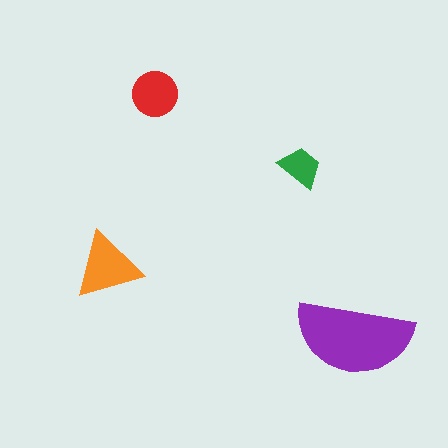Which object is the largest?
The purple semicircle.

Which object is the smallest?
The green trapezoid.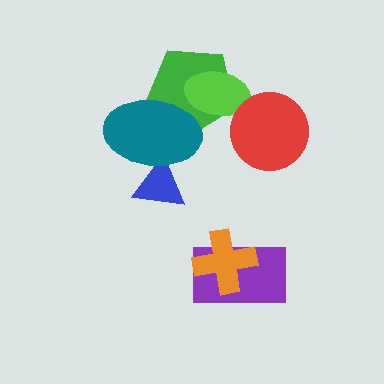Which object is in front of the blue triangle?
The teal ellipse is in front of the blue triangle.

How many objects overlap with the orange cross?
1 object overlaps with the orange cross.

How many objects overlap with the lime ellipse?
2 objects overlap with the lime ellipse.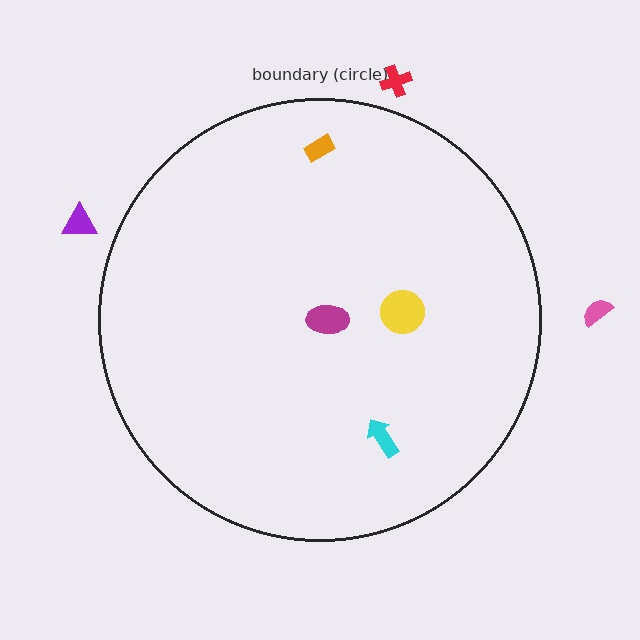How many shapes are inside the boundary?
4 inside, 3 outside.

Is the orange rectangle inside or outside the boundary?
Inside.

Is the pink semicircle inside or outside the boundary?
Outside.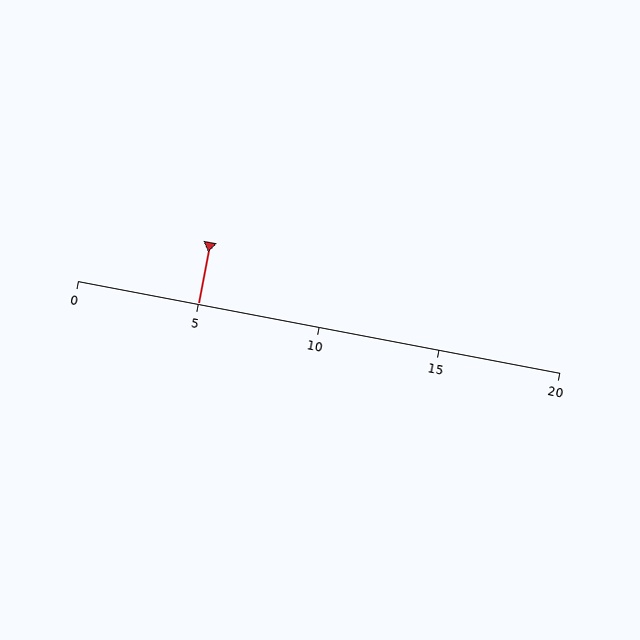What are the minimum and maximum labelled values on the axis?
The axis runs from 0 to 20.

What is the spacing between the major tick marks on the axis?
The major ticks are spaced 5 apart.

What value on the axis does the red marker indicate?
The marker indicates approximately 5.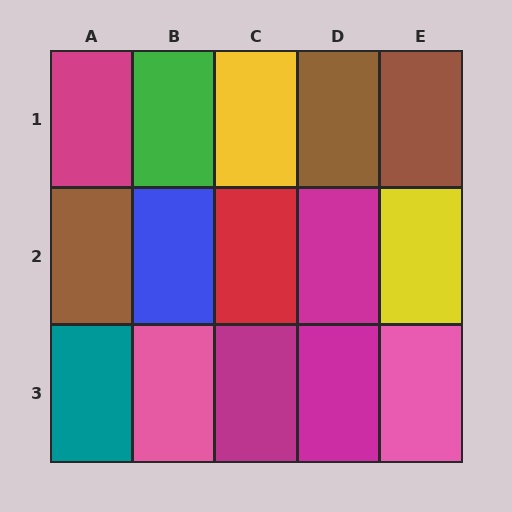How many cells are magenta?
4 cells are magenta.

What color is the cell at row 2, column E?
Yellow.